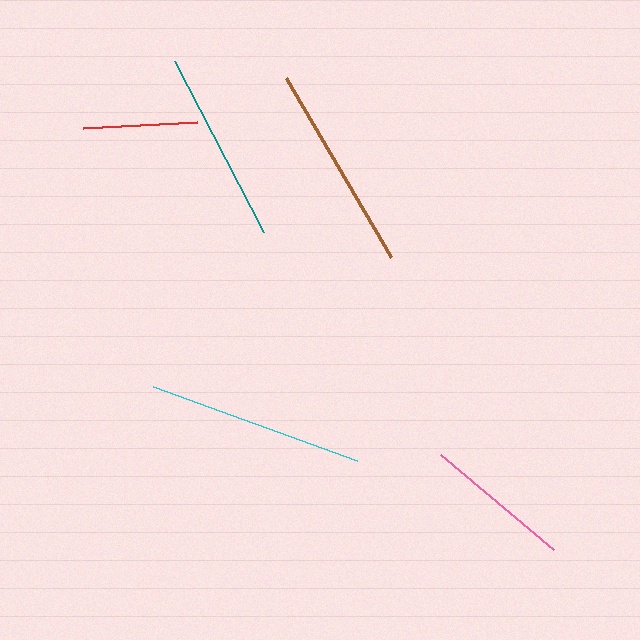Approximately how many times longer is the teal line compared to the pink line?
The teal line is approximately 1.3 times the length of the pink line.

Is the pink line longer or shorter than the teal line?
The teal line is longer than the pink line.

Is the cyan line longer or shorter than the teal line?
The cyan line is longer than the teal line.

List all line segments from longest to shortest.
From longest to shortest: cyan, brown, teal, pink, red.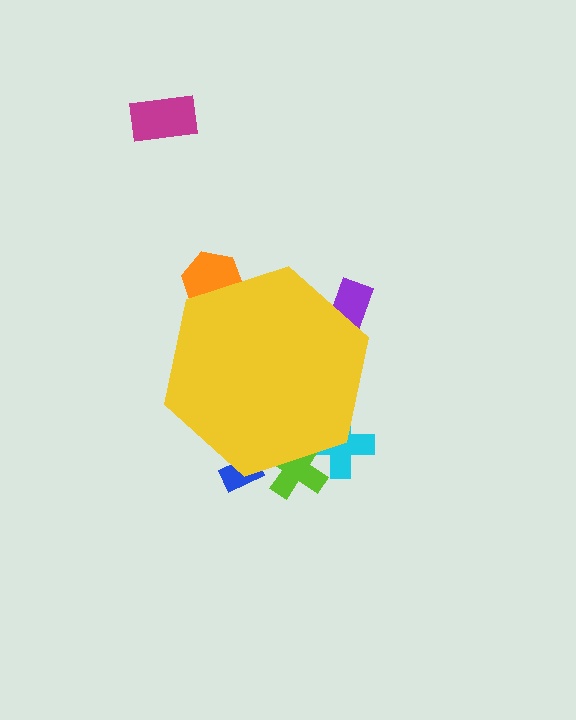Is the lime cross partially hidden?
Yes, the lime cross is partially hidden behind the yellow hexagon.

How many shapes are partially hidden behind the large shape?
5 shapes are partially hidden.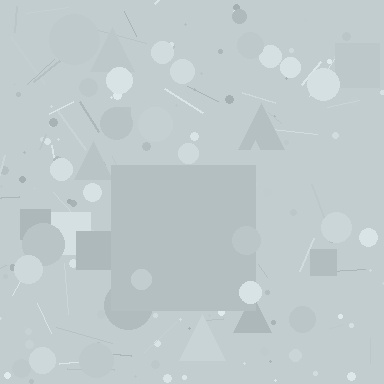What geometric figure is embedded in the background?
A square is embedded in the background.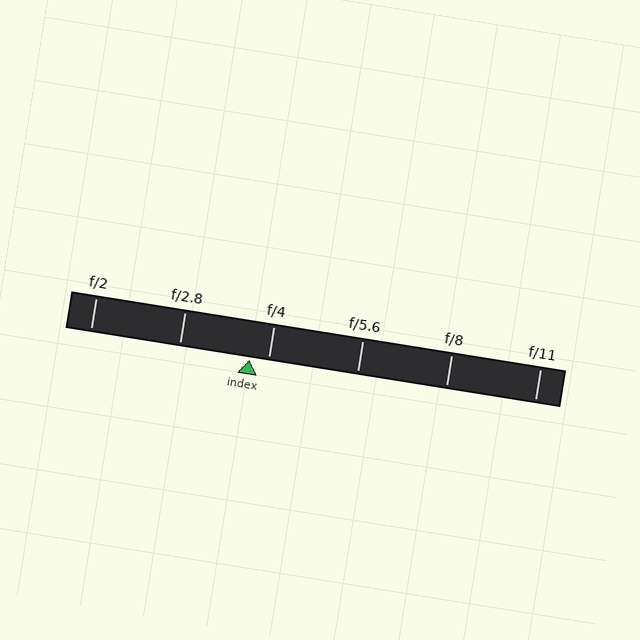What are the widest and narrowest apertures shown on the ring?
The widest aperture shown is f/2 and the narrowest is f/11.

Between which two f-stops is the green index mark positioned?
The index mark is between f/2.8 and f/4.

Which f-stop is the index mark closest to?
The index mark is closest to f/4.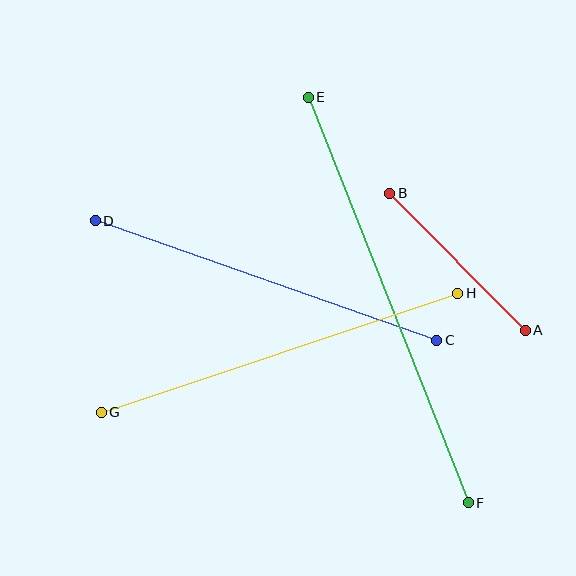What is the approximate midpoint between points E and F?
The midpoint is at approximately (388, 300) pixels.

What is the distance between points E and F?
The distance is approximately 435 pixels.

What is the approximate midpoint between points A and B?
The midpoint is at approximately (458, 262) pixels.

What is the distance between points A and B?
The distance is approximately 193 pixels.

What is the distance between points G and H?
The distance is approximately 376 pixels.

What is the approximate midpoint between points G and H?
The midpoint is at approximately (280, 353) pixels.